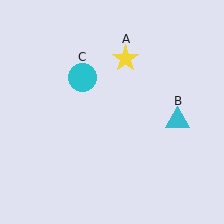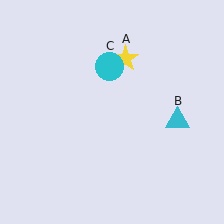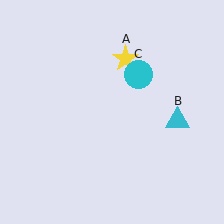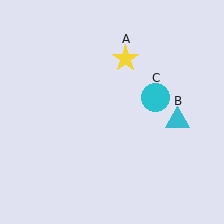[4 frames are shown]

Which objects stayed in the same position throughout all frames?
Yellow star (object A) and cyan triangle (object B) remained stationary.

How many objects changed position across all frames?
1 object changed position: cyan circle (object C).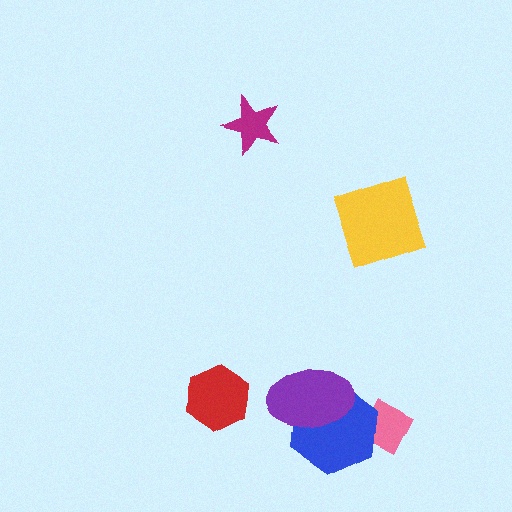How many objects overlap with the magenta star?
0 objects overlap with the magenta star.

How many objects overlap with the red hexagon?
0 objects overlap with the red hexagon.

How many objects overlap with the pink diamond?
1 object overlaps with the pink diamond.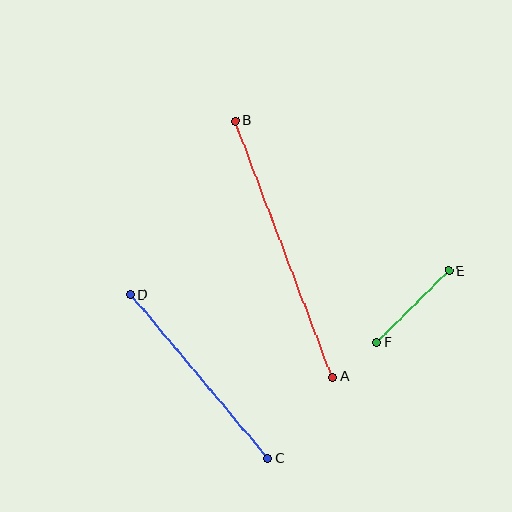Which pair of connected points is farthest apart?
Points A and B are farthest apart.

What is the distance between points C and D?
The distance is approximately 214 pixels.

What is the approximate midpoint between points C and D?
The midpoint is at approximately (199, 377) pixels.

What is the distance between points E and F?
The distance is approximately 102 pixels.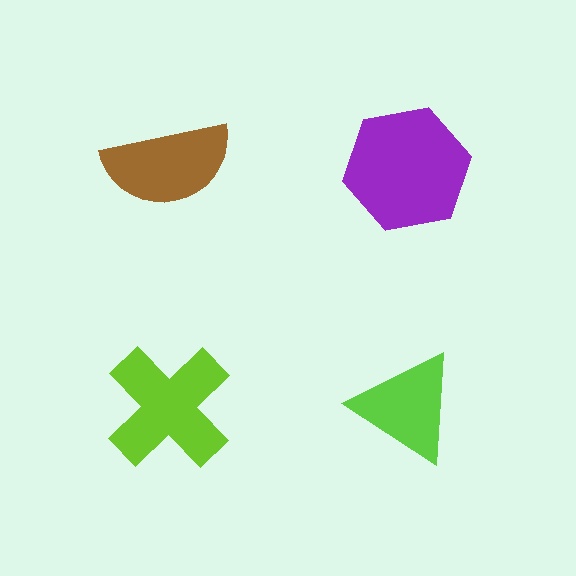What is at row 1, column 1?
A brown semicircle.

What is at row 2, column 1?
A lime cross.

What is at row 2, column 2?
A lime triangle.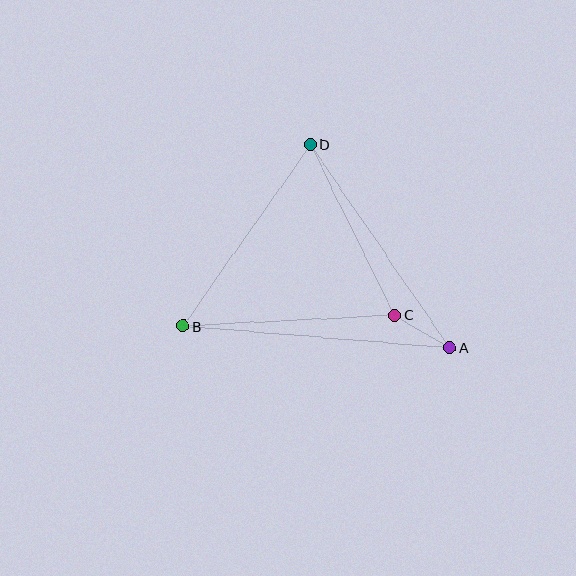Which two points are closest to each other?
Points A and C are closest to each other.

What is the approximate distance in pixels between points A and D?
The distance between A and D is approximately 246 pixels.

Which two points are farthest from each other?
Points A and B are farthest from each other.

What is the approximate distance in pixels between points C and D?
The distance between C and D is approximately 190 pixels.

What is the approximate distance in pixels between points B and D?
The distance between B and D is approximately 222 pixels.